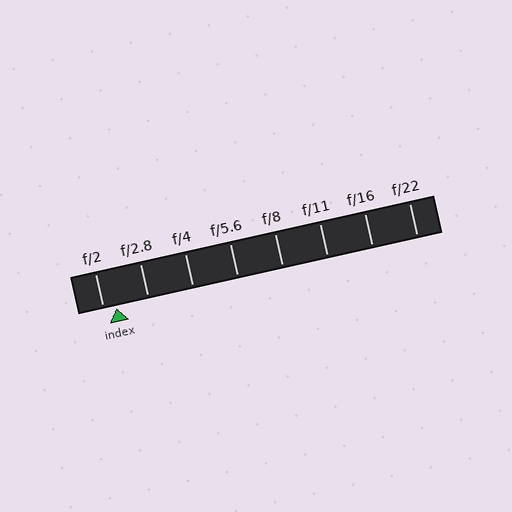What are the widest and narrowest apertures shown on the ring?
The widest aperture shown is f/2 and the narrowest is f/22.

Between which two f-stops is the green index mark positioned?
The index mark is between f/2 and f/2.8.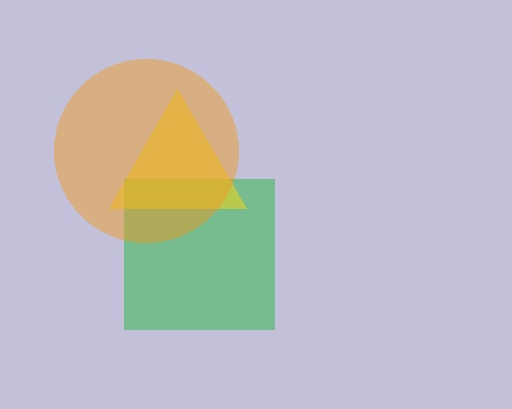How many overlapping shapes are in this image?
There are 3 overlapping shapes in the image.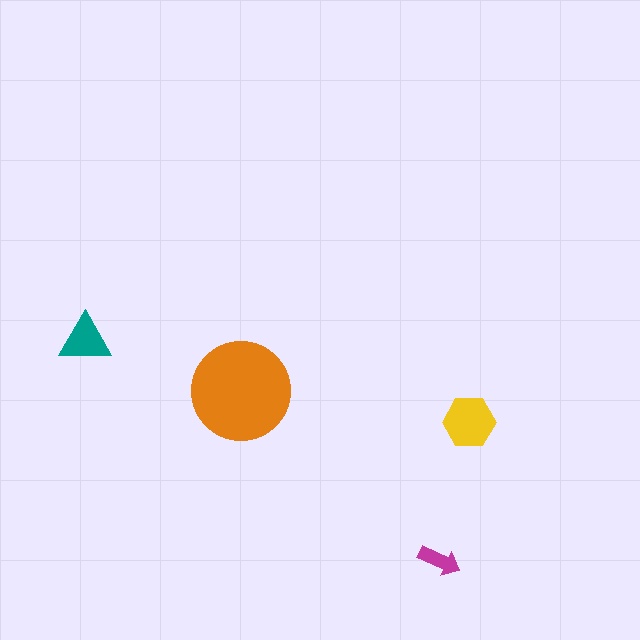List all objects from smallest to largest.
The magenta arrow, the teal triangle, the yellow hexagon, the orange circle.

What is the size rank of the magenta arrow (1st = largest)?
4th.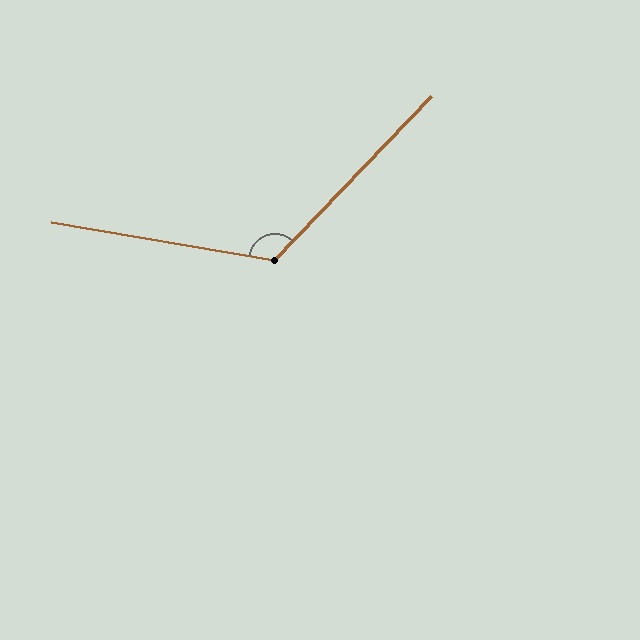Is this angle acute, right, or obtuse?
It is obtuse.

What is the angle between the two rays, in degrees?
Approximately 124 degrees.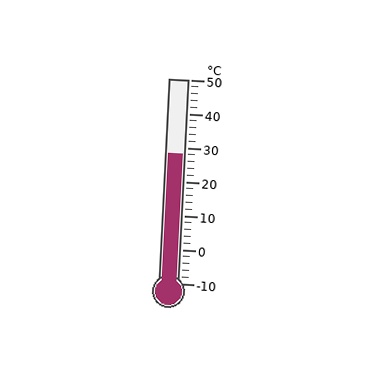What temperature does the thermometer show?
The thermometer shows approximately 28°C.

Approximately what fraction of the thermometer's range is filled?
The thermometer is filled to approximately 65% of its range.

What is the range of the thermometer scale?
The thermometer scale ranges from -10°C to 50°C.